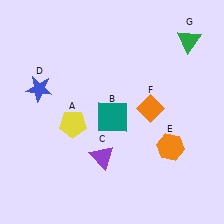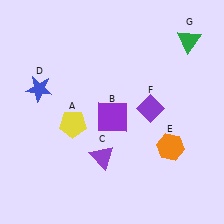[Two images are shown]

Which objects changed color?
B changed from teal to purple. F changed from orange to purple.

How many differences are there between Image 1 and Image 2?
There are 2 differences between the two images.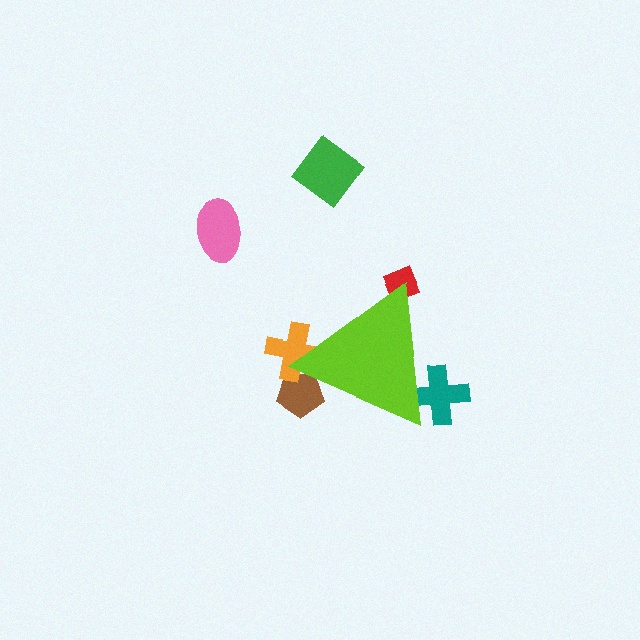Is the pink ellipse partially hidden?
No, the pink ellipse is fully visible.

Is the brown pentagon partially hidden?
Yes, the brown pentagon is partially hidden behind the lime triangle.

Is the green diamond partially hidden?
No, the green diamond is fully visible.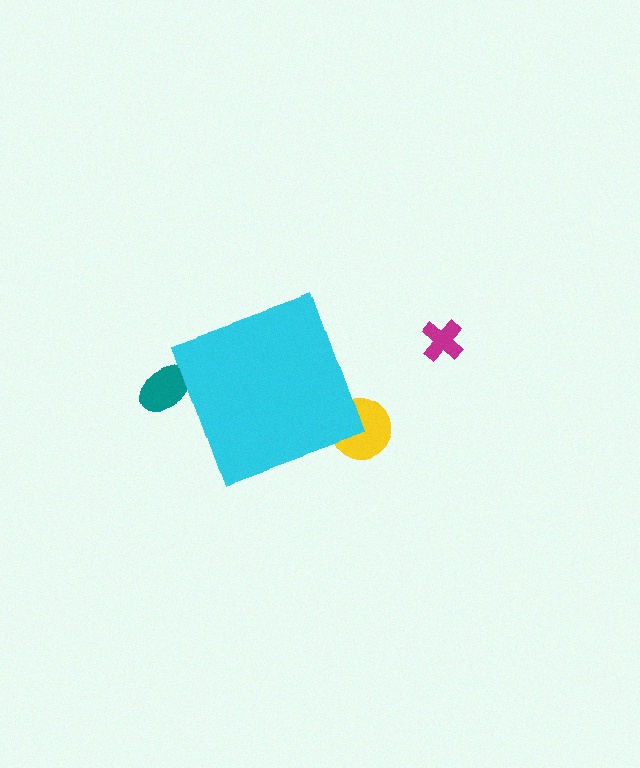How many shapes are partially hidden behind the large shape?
2 shapes are partially hidden.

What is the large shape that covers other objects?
A cyan diamond.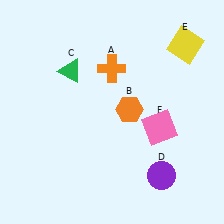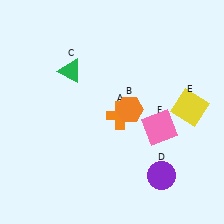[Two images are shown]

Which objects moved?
The objects that moved are: the orange cross (A), the yellow square (E).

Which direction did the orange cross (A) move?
The orange cross (A) moved down.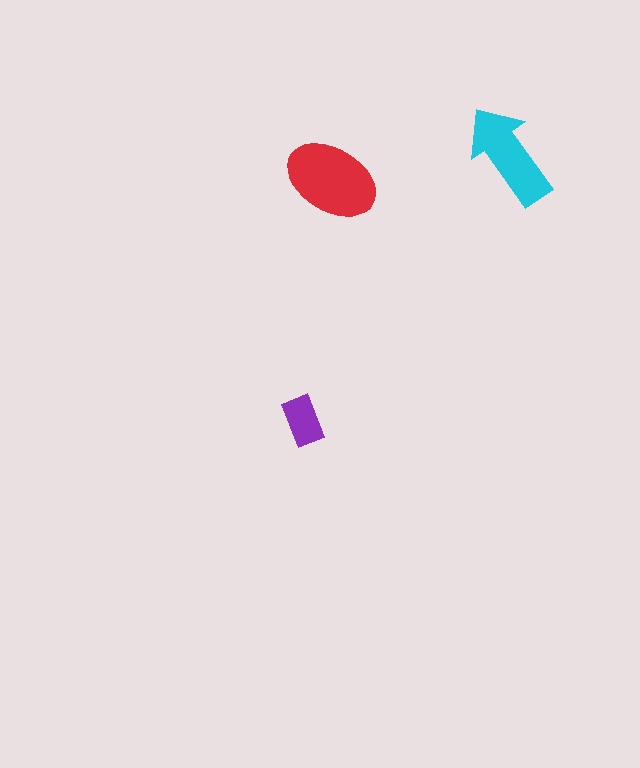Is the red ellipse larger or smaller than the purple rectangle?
Larger.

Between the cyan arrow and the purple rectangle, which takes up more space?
The cyan arrow.